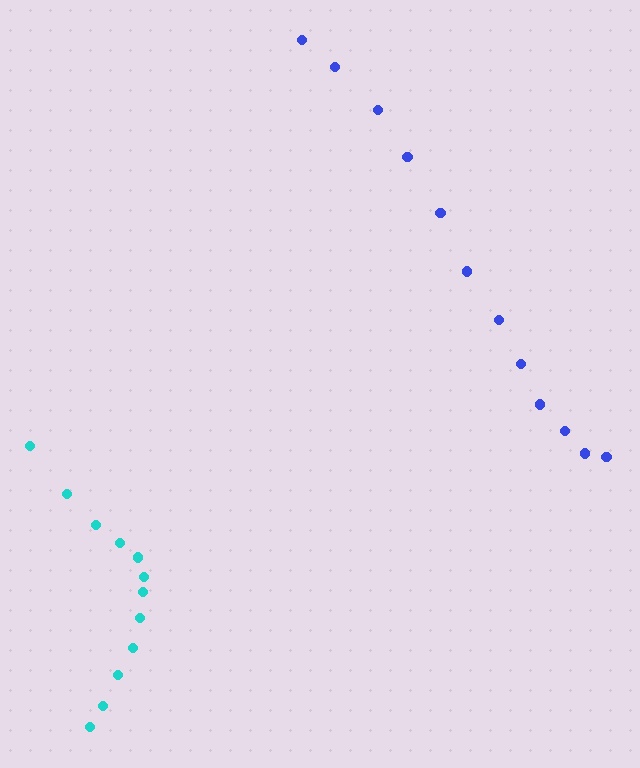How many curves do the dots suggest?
There are 2 distinct paths.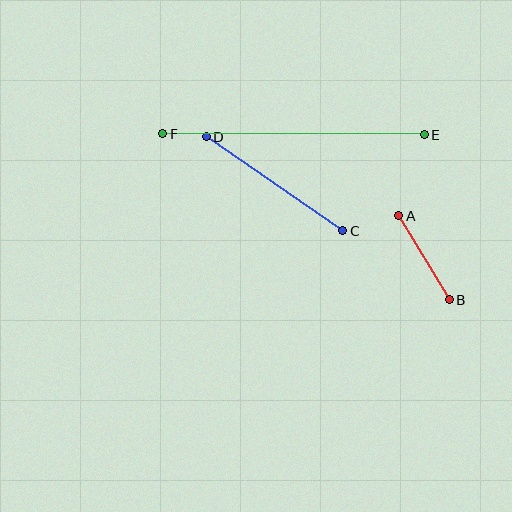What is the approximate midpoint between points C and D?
The midpoint is at approximately (274, 184) pixels.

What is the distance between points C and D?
The distance is approximately 166 pixels.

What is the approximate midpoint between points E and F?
The midpoint is at approximately (293, 134) pixels.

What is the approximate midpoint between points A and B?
The midpoint is at approximately (424, 258) pixels.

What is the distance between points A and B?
The distance is approximately 98 pixels.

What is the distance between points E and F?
The distance is approximately 262 pixels.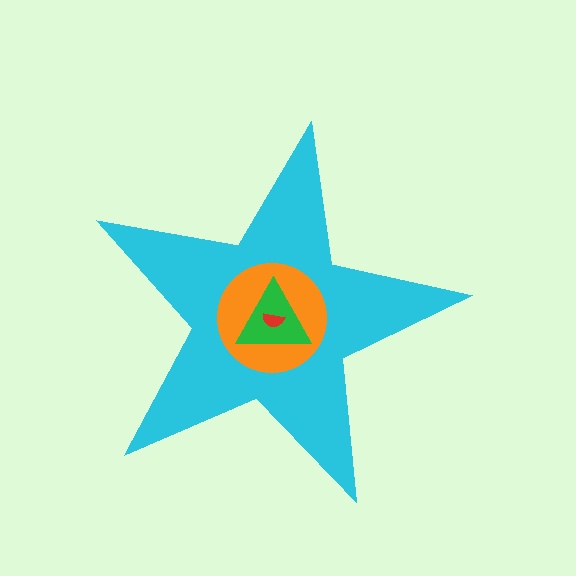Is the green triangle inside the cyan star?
Yes.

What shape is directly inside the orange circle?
The green triangle.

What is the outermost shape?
The cyan star.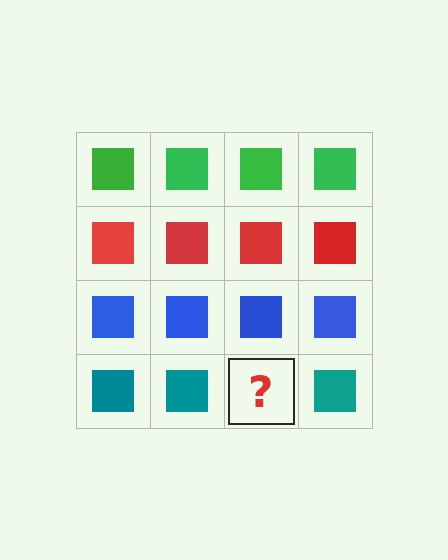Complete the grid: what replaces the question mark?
The question mark should be replaced with a teal square.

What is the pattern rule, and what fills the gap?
The rule is that each row has a consistent color. The gap should be filled with a teal square.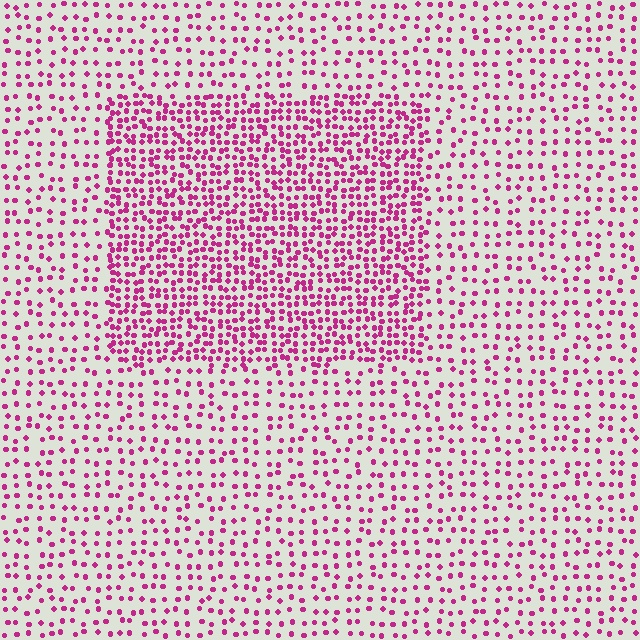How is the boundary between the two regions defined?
The boundary is defined by a change in element density (approximately 2.2x ratio). All elements are the same color, size, and shape.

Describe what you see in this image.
The image contains small magenta elements arranged at two different densities. A rectangle-shaped region is visible where the elements are more densely packed than the surrounding area.